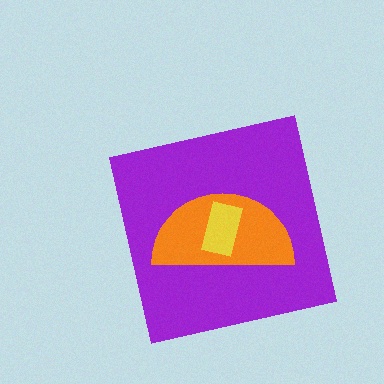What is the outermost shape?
The purple square.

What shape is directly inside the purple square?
The orange semicircle.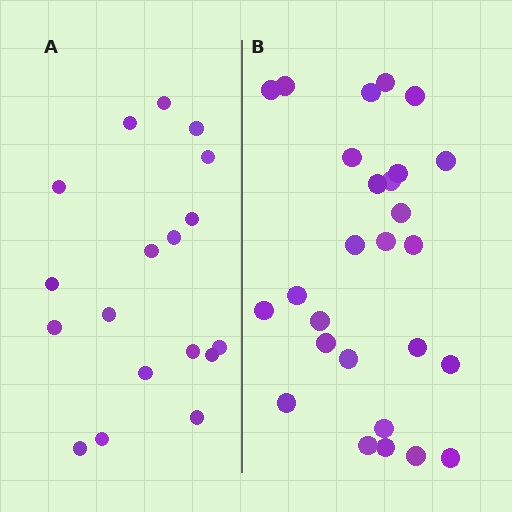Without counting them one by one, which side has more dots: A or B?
Region B (the right region) has more dots.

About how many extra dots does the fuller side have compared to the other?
Region B has roughly 8 or so more dots than region A.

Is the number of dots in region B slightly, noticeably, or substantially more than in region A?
Region B has substantially more. The ratio is roughly 1.5 to 1.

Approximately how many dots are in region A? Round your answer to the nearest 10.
About 20 dots. (The exact count is 18, which rounds to 20.)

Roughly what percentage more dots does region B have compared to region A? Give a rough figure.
About 50% more.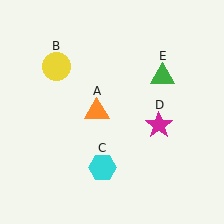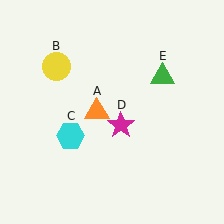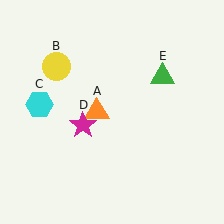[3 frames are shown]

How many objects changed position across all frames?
2 objects changed position: cyan hexagon (object C), magenta star (object D).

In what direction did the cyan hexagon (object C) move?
The cyan hexagon (object C) moved up and to the left.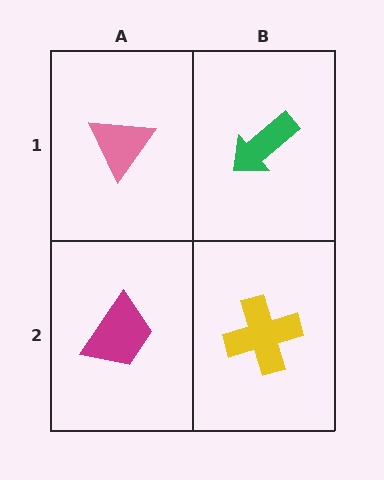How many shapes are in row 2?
2 shapes.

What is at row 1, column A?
A pink triangle.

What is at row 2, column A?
A magenta trapezoid.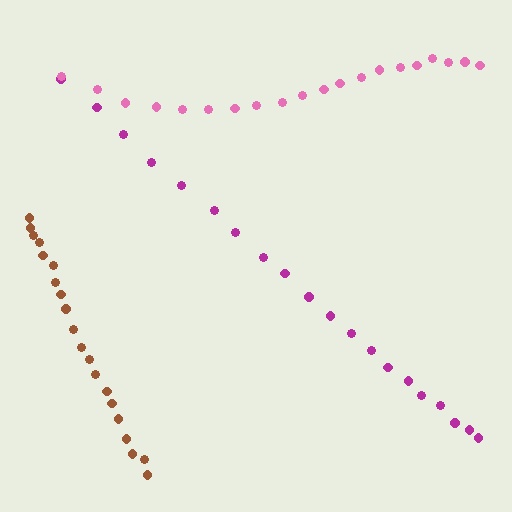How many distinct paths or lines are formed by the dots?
There are 3 distinct paths.